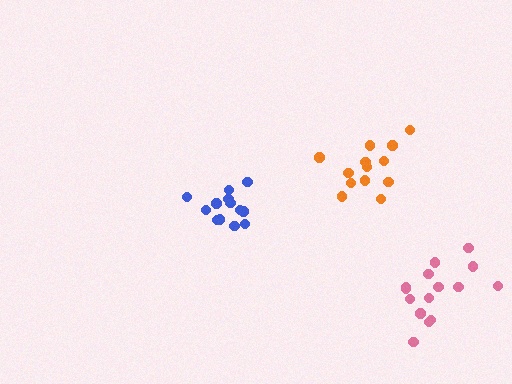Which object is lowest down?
The pink cluster is bottommost.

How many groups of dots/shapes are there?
There are 3 groups.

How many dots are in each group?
Group 1: 13 dots, Group 2: 15 dots, Group 3: 13 dots (41 total).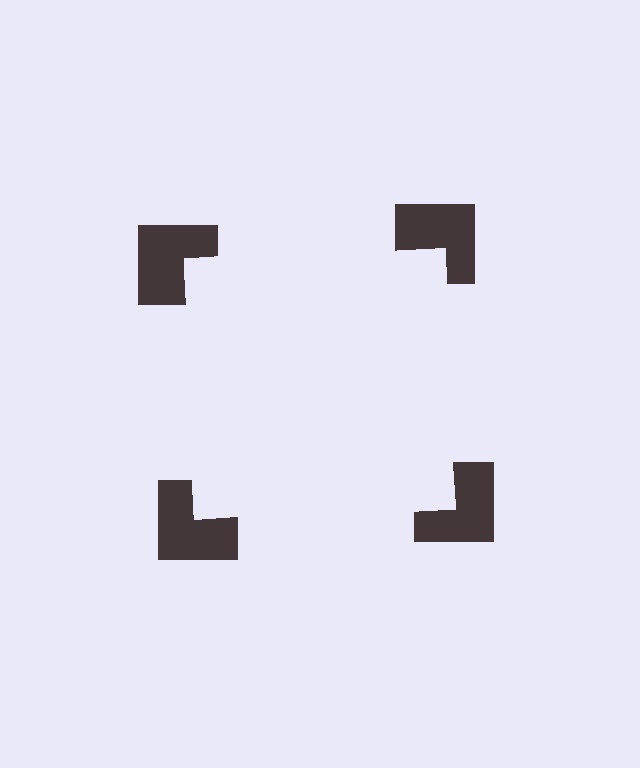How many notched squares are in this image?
There are 4 — one at each vertex of the illusory square.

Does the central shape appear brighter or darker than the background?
It typically appears slightly brighter than the background, even though no actual brightness change is drawn.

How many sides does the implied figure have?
4 sides.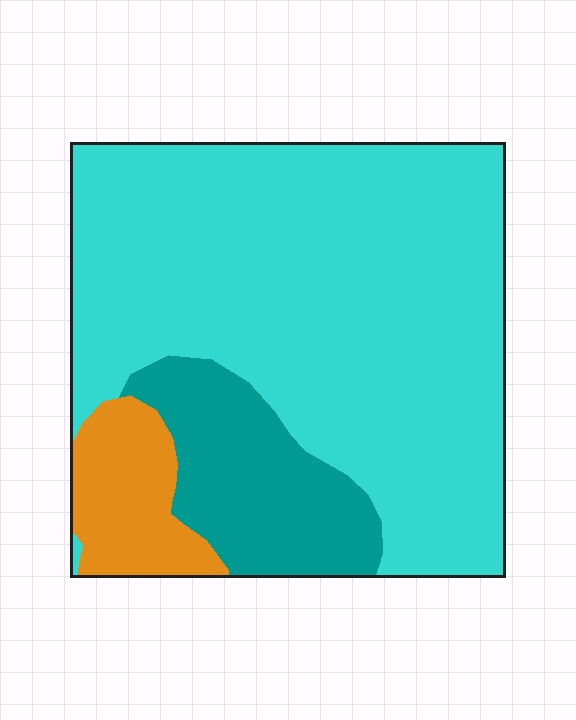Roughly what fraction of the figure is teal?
Teal covers around 15% of the figure.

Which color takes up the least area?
Orange, at roughly 10%.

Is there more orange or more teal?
Teal.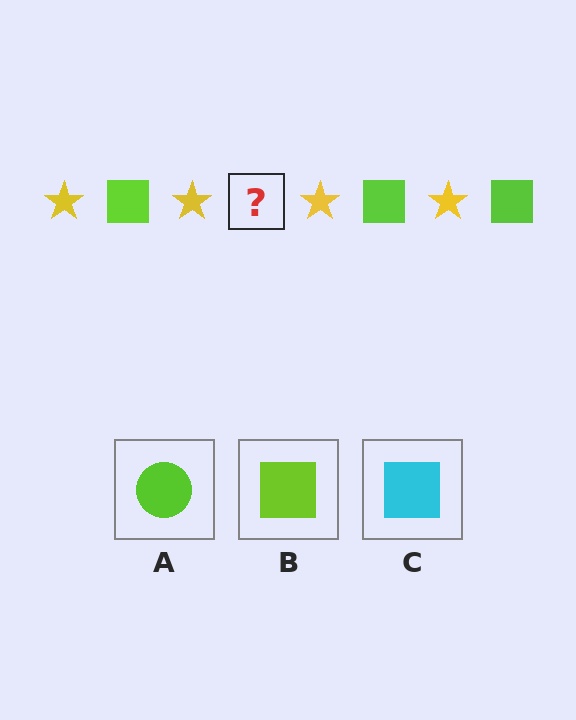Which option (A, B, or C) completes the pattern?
B.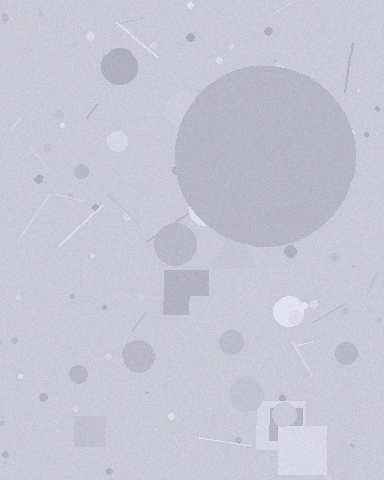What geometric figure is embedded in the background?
A circle is embedded in the background.